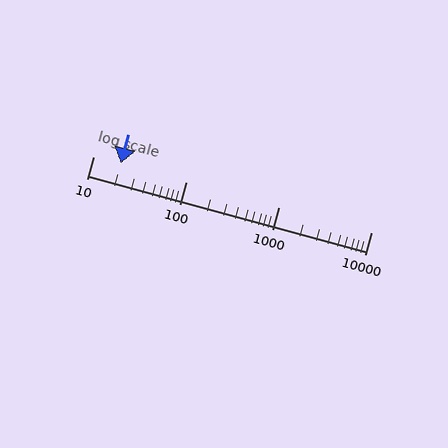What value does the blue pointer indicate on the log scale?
The pointer indicates approximately 20.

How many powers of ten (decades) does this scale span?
The scale spans 3 decades, from 10 to 10000.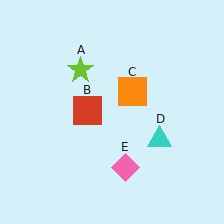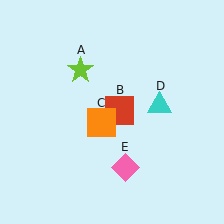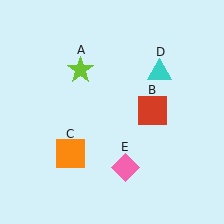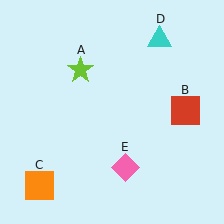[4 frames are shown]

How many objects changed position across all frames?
3 objects changed position: red square (object B), orange square (object C), cyan triangle (object D).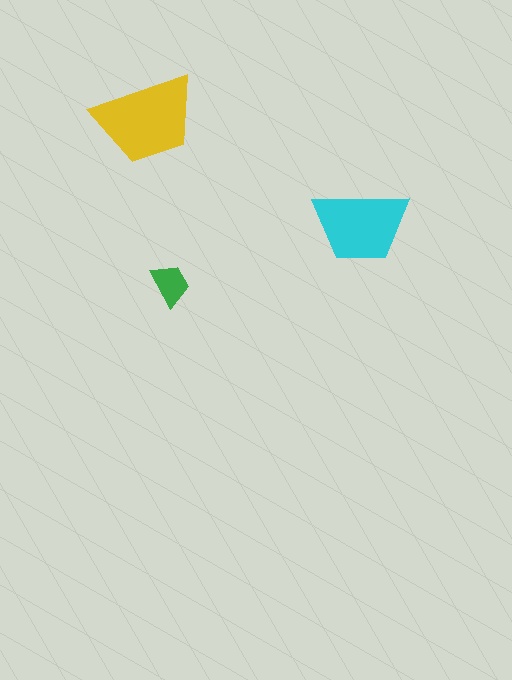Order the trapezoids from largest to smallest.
the yellow one, the cyan one, the green one.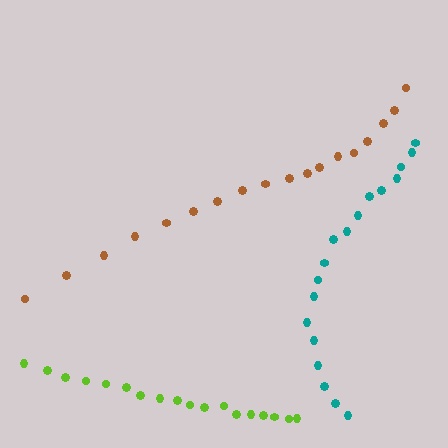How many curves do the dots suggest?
There are 3 distinct paths.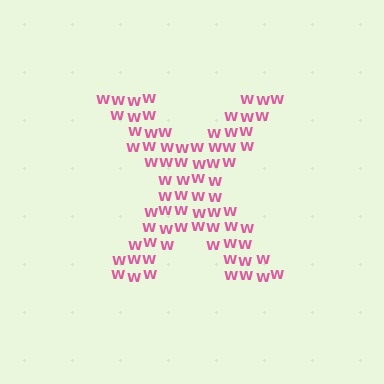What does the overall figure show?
The overall figure shows the letter X.